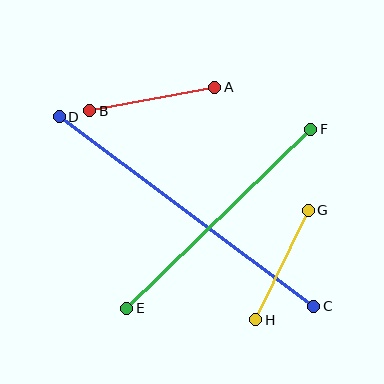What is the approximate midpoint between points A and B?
The midpoint is at approximately (152, 99) pixels.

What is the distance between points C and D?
The distance is approximately 317 pixels.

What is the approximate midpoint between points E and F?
The midpoint is at approximately (219, 219) pixels.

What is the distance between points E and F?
The distance is approximately 256 pixels.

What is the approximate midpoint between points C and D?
The midpoint is at approximately (186, 212) pixels.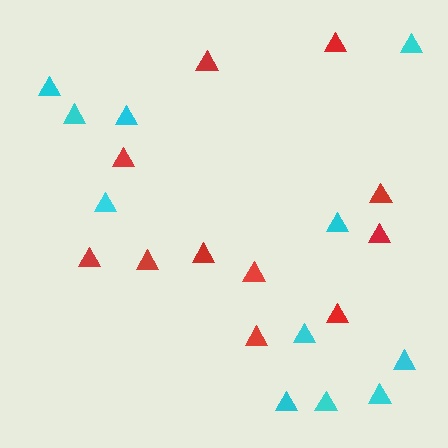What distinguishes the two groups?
There are 2 groups: one group of red triangles (11) and one group of cyan triangles (11).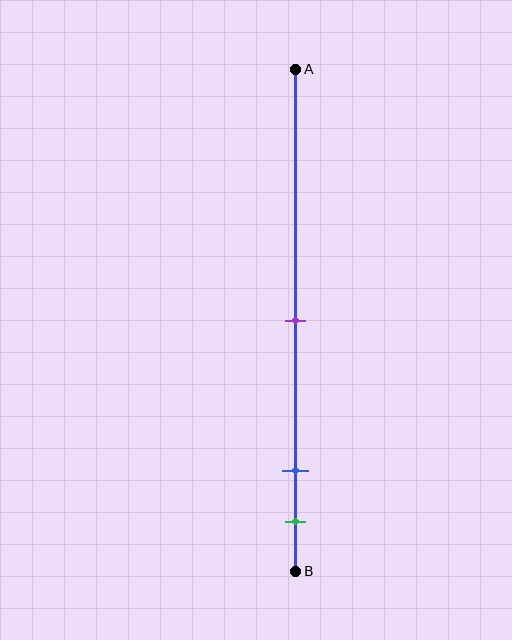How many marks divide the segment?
There are 3 marks dividing the segment.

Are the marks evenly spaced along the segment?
No, the marks are not evenly spaced.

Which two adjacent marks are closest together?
The blue and green marks are the closest adjacent pair.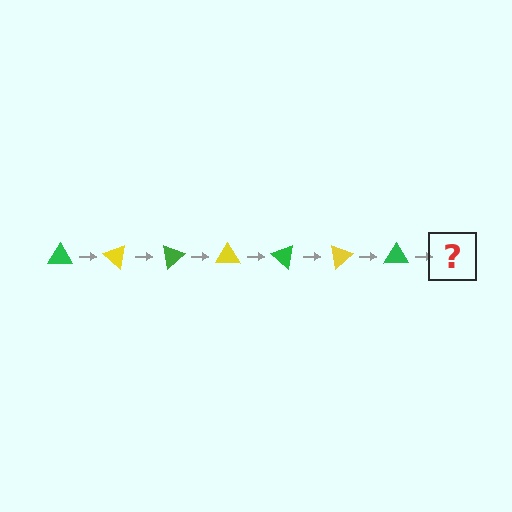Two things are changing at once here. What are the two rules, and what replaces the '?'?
The two rules are that it rotates 40 degrees each step and the color cycles through green and yellow. The '?' should be a yellow triangle, rotated 280 degrees from the start.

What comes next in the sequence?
The next element should be a yellow triangle, rotated 280 degrees from the start.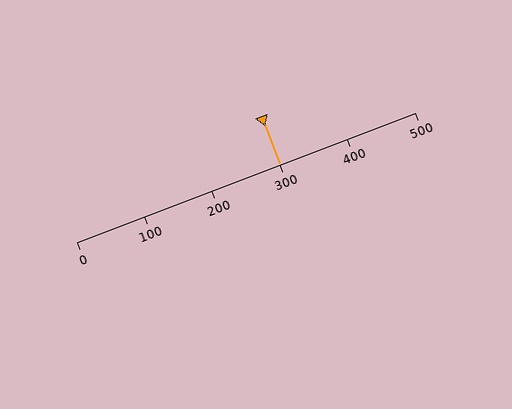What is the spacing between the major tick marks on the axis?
The major ticks are spaced 100 apart.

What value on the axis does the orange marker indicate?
The marker indicates approximately 300.